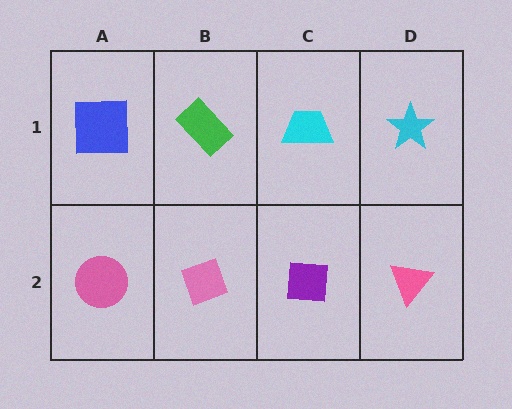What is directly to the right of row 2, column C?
A pink triangle.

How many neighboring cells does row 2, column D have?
2.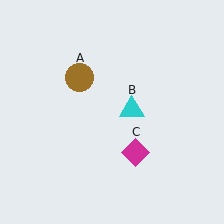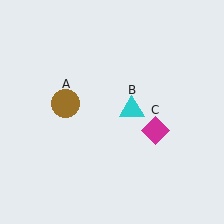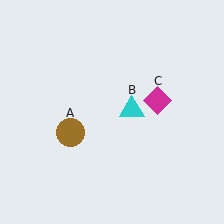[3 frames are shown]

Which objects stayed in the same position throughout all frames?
Cyan triangle (object B) remained stationary.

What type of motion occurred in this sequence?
The brown circle (object A), magenta diamond (object C) rotated counterclockwise around the center of the scene.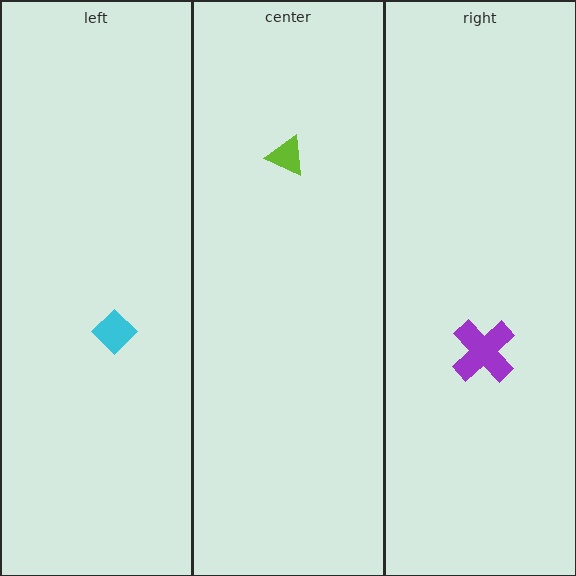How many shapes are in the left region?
1.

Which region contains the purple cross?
The right region.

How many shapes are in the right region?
1.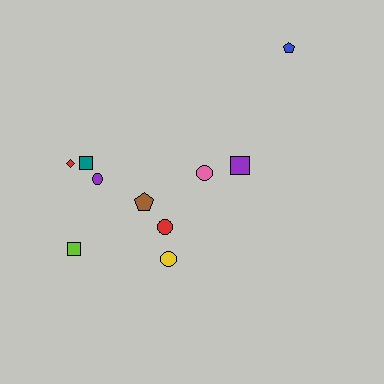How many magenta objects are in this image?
There are no magenta objects.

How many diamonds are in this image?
There is 1 diamond.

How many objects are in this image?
There are 10 objects.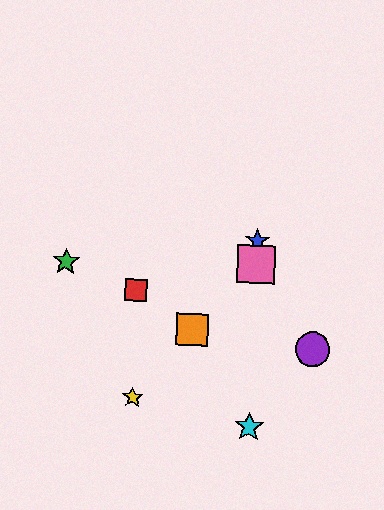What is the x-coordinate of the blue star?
The blue star is at x≈257.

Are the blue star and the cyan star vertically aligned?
Yes, both are at x≈257.